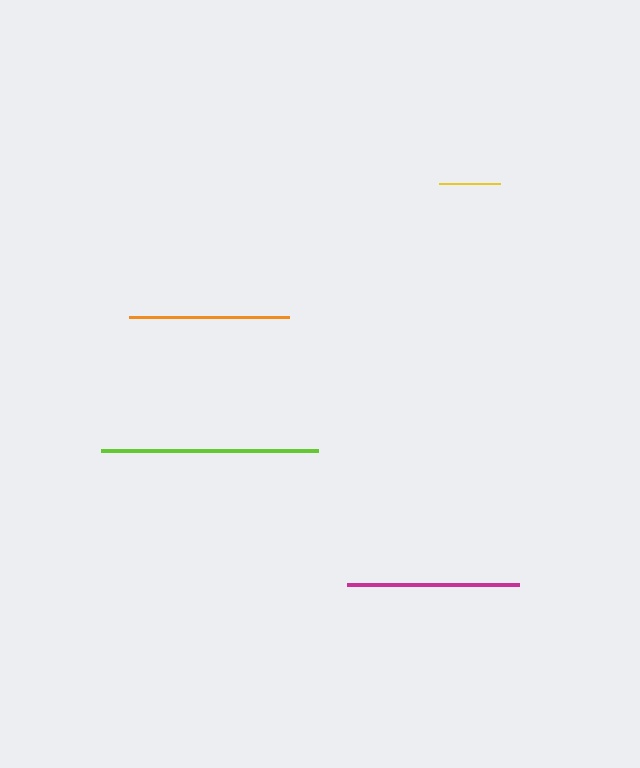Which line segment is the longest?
The lime line is the longest at approximately 217 pixels.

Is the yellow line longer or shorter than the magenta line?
The magenta line is longer than the yellow line.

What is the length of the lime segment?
The lime segment is approximately 217 pixels long.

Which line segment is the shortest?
The yellow line is the shortest at approximately 61 pixels.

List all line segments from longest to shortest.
From longest to shortest: lime, magenta, orange, yellow.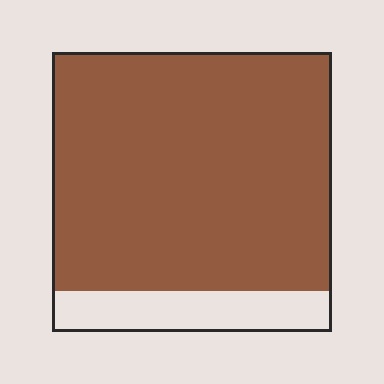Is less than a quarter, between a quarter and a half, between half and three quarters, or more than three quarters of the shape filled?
More than three quarters.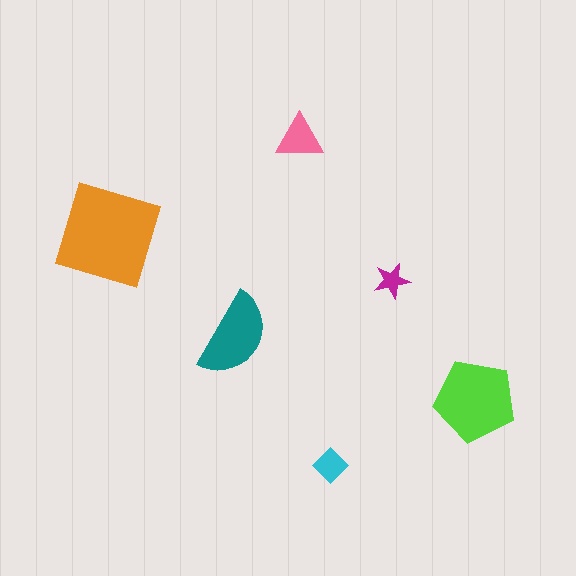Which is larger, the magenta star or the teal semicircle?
The teal semicircle.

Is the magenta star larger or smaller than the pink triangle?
Smaller.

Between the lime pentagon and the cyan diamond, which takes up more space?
The lime pentagon.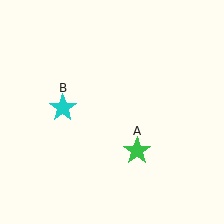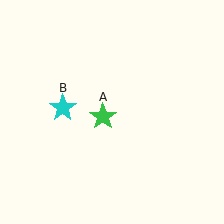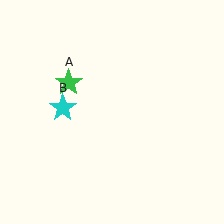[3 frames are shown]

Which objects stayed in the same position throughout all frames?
Cyan star (object B) remained stationary.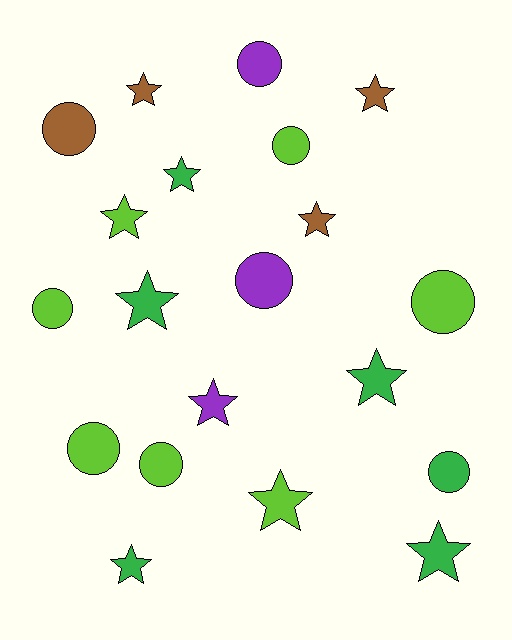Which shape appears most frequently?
Star, with 11 objects.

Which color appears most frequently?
Lime, with 7 objects.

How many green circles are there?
There is 1 green circle.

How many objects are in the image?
There are 20 objects.